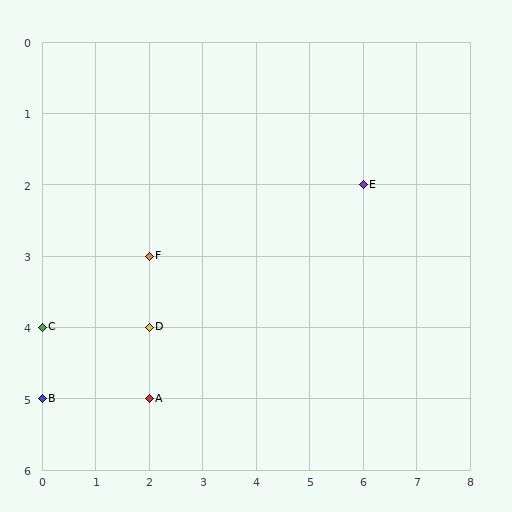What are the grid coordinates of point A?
Point A is at grid coordinates (2, 5).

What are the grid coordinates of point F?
Point F is at grid coordinates (2, 3).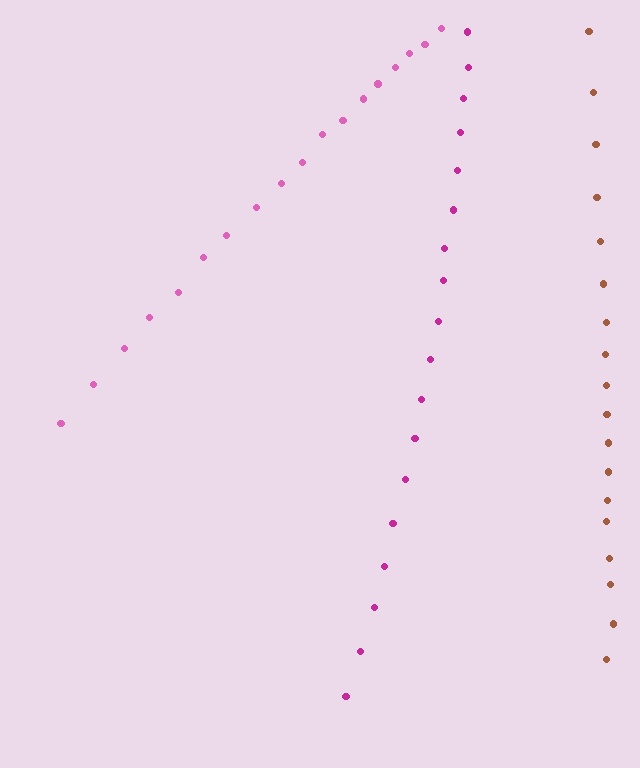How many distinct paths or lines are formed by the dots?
There are 3 distinct paths.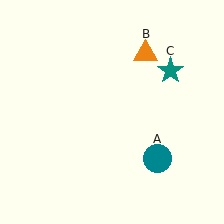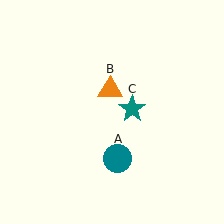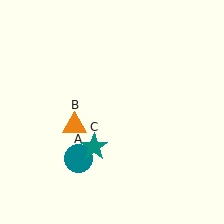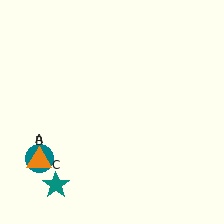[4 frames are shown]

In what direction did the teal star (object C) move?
The teal star (object C) moved down and to the left.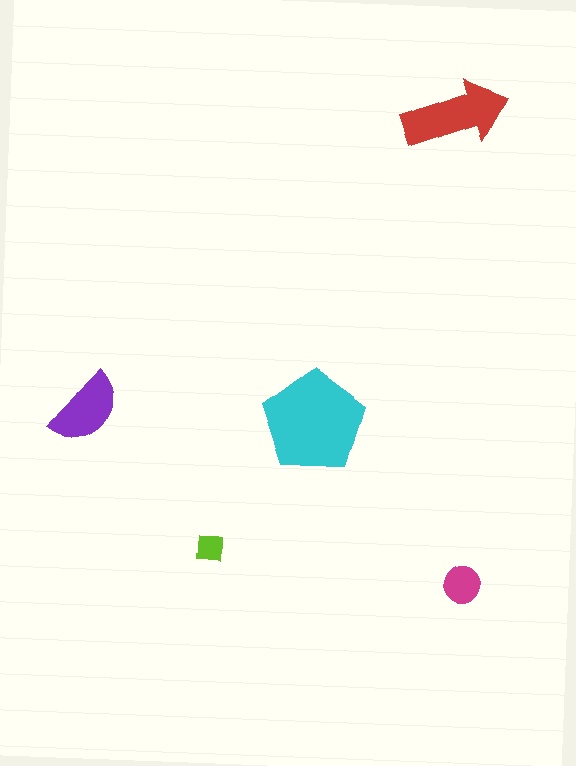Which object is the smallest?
The lime square.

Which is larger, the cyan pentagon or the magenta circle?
The cyan pentagon.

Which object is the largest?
The cyan pentagon.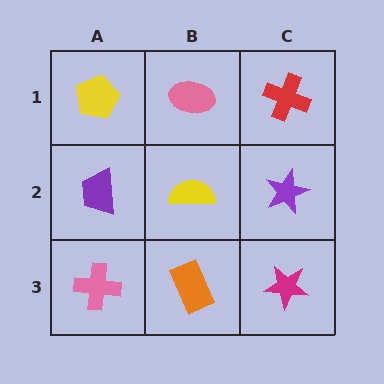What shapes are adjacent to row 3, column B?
A yellow semicircle (row 2, column B), a pink cross (row 3, column A), a magenta star (row 3, column C).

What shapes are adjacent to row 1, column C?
A purple star (row 2, column C), a pink ellipse (row 1, column B).